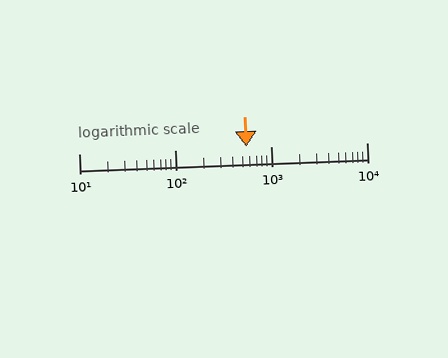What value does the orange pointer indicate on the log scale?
The pointer indicates approximately 550.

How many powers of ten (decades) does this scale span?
The scale spans 3 decades, from 10 to 10000.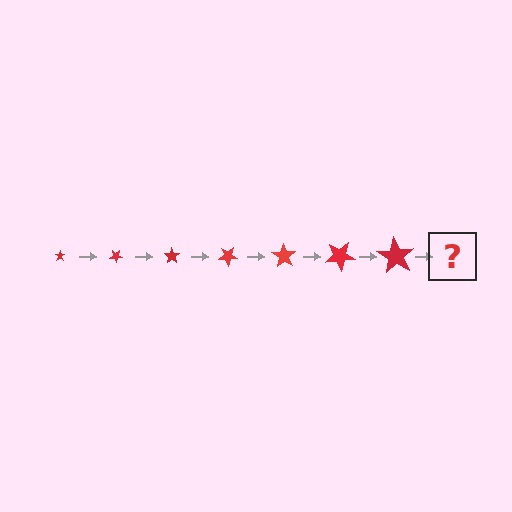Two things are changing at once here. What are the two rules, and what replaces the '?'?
The two rules are that the star grows larger each step and it rotates 35 degrees each step. The '?' should be a star, larger than the previous one and rotated 245 degrees from the start.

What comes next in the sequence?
The next element should be a star, larger than the previous one and rotated 245 degrees from the start.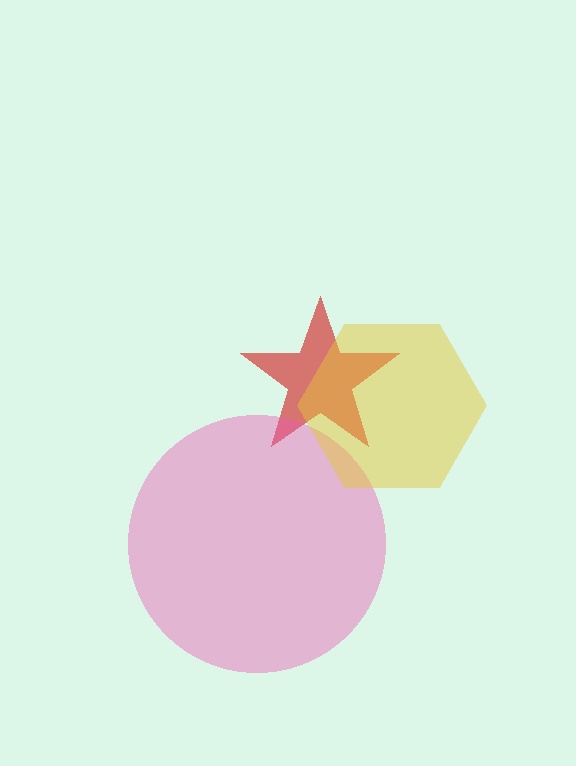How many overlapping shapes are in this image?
There are 3 overlapping shapes in the image.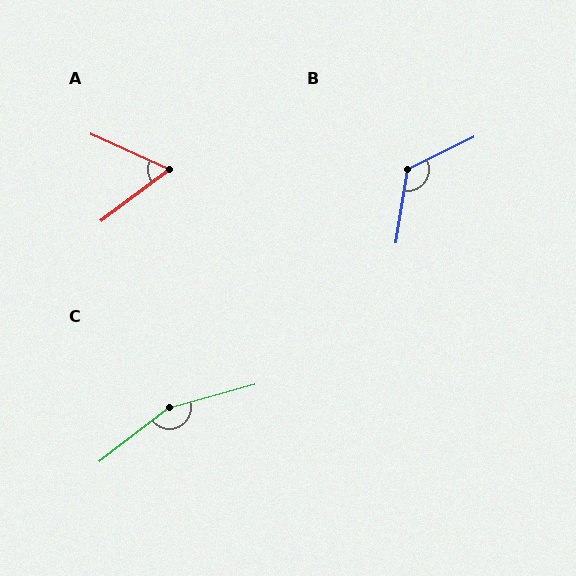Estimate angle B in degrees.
Approximately 125 degrees.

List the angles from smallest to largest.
A (62°), B (125°), C (158°).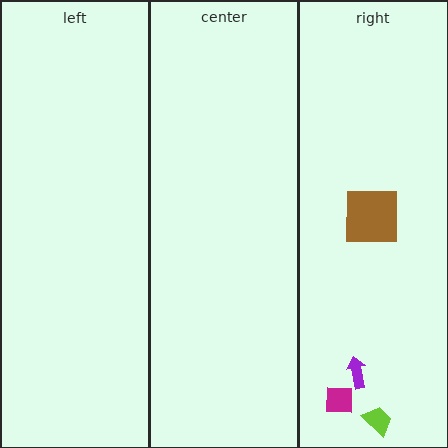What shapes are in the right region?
The magenta square, the purple arrow, the brown square, the lime trapezoid.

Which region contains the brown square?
The right region.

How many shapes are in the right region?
4.